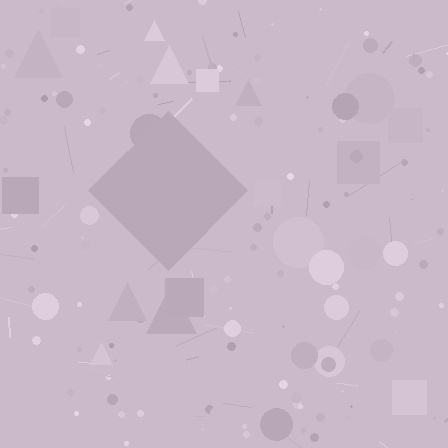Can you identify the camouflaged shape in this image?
The camouflaged shape is a diamond.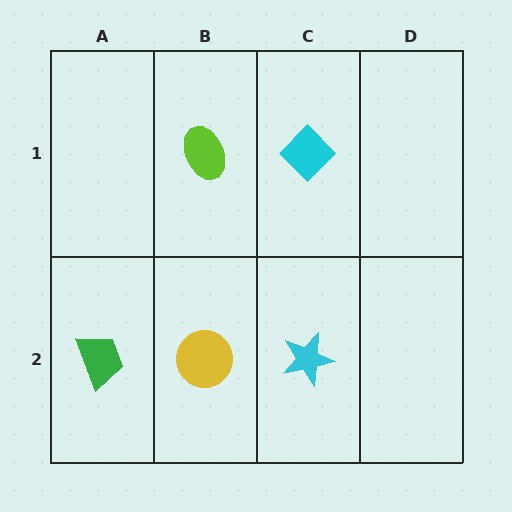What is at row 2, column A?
A green trapezoid.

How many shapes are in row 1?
2 shapes.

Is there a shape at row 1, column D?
No, that cell is empty.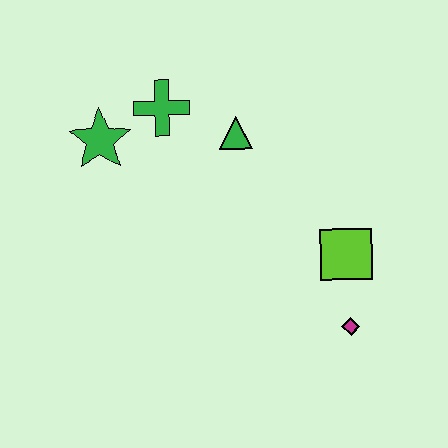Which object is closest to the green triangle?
The green cross is closest to the green triangle.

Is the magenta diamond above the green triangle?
No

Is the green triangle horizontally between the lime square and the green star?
Yes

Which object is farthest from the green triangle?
The magenta diamond is farthest from the green triangle.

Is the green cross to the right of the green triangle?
No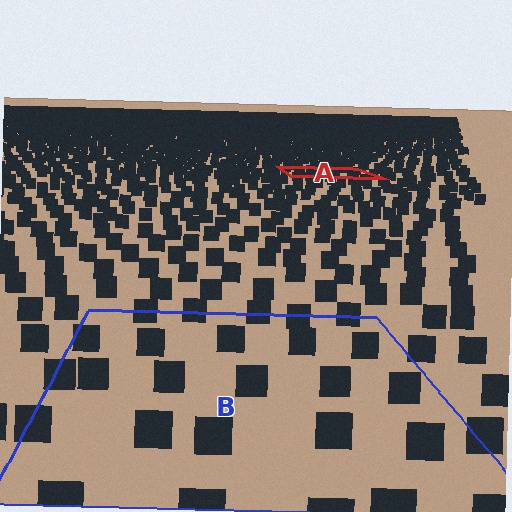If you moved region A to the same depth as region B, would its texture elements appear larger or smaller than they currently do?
They would appear larger. At a closer depth, the same texture elements are projected at a bigger on-screen size.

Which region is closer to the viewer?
Region B is closer. The texture elements there are larger and more spread out.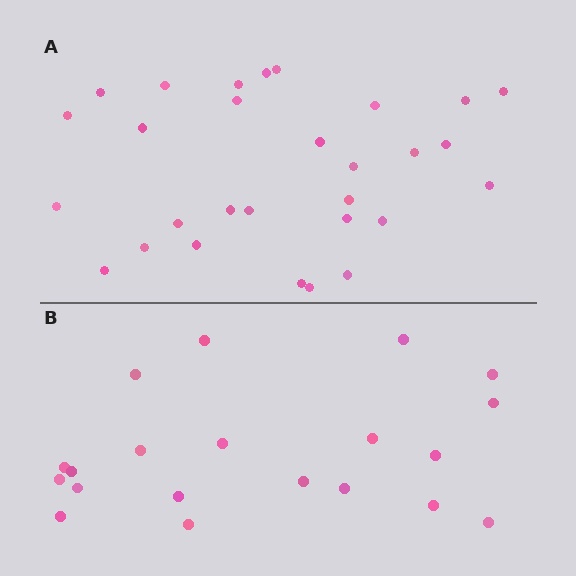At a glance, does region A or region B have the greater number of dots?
Region A (the top region) has more dots.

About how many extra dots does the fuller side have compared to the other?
Region A has roughly 8 or so more dots than region B.